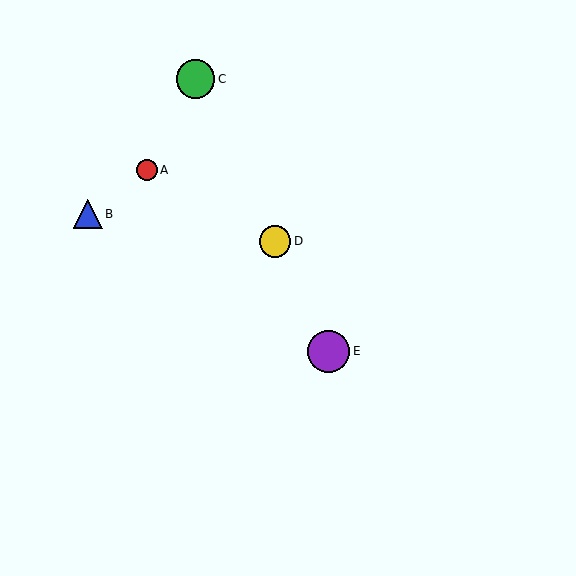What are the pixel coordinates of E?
Object E is at (329, 352).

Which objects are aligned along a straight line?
Objects C, D, E are aligned along a straight line.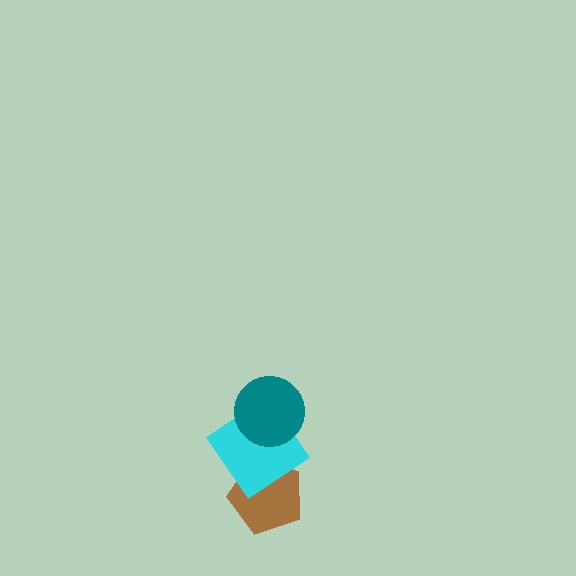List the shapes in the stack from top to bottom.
From top to bottom: the teal circle, the cyan diamond, the brown pentagon.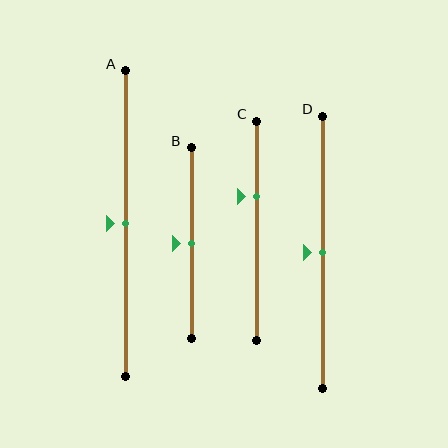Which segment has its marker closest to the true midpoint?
Segment A has its marker closest to the true midpoint.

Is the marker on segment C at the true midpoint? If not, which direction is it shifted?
No, the marker on segment C is shifted upward by about 16% of the segment length.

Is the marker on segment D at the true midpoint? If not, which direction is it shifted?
Yes, the marker on segment D is at the true midpoint.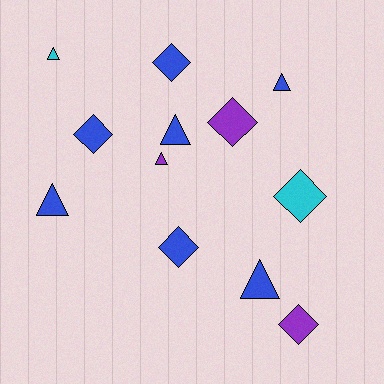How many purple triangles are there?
There is 1 purple triangle.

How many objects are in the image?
There are 12 objects.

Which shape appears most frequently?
Triangle, with 6 objects.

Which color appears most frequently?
Blue, with 7 objects.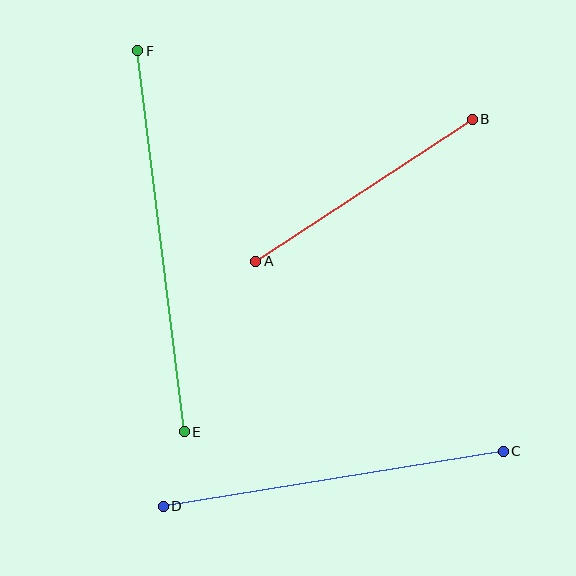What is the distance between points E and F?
The distance is approximately 384 pixels.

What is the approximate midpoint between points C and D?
The midpoint is at approximately (333, 479) pixels.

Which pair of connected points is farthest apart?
Points E and F are farthest apart.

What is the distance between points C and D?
The distance is approximately 344 pixels.